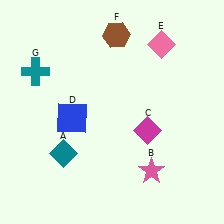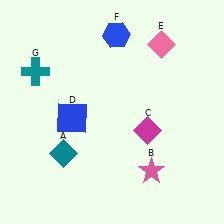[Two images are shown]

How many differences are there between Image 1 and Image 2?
There is 1 difference between the two images.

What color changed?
The hexagon (F) changed from brown in Image 1 to blue in Image 2.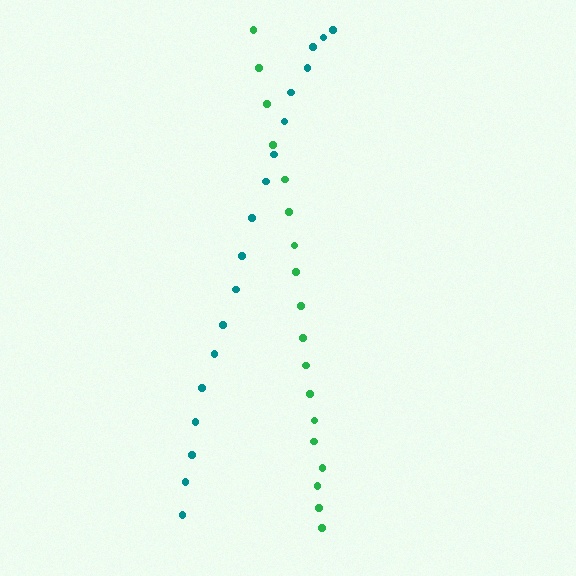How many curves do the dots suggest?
There are 2 distinct paths.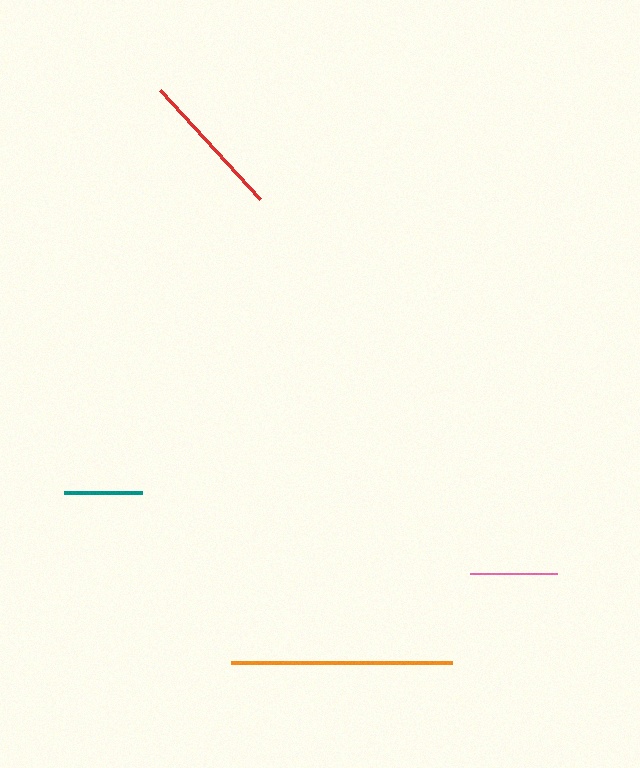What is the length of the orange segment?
The orange segment is approximately 221 pixels long.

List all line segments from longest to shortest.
From longest to shortest: orange, red, pink, teal.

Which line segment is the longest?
The orange line is the longest at approximately 221 pixels.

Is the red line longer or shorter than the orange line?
The orange line is longer than the red line.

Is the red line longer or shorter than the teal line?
The red line is longer than the teal line.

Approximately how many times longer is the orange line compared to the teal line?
The orange line is approximately 2.9 times the length of the teal line.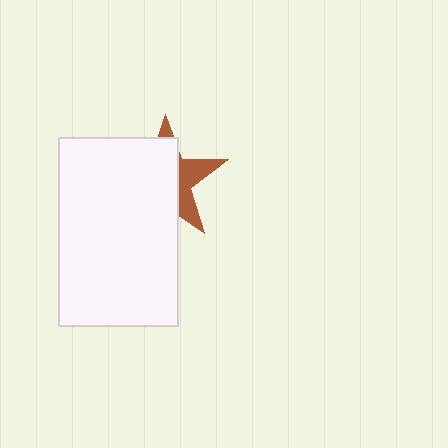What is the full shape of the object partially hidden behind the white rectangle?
The partially hidden object is a brown star.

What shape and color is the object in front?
The object in front is a white rectangle.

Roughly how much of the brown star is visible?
A small part of it is visible (roughly 33%).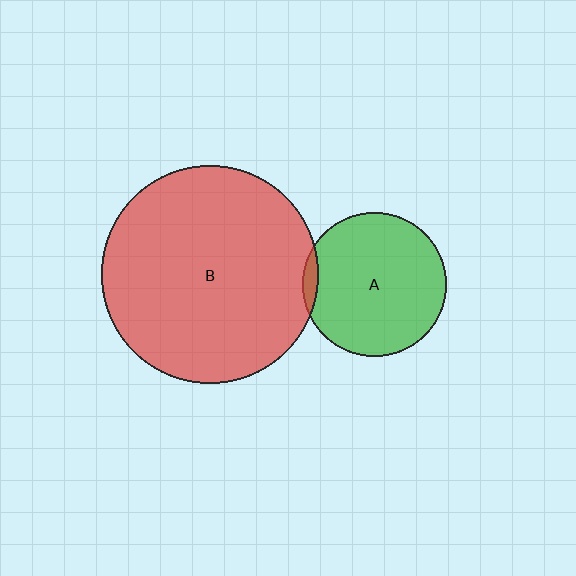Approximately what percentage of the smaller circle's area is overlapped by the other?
Approximately 5%.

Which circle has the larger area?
Circle B (red).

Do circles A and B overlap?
Yes.